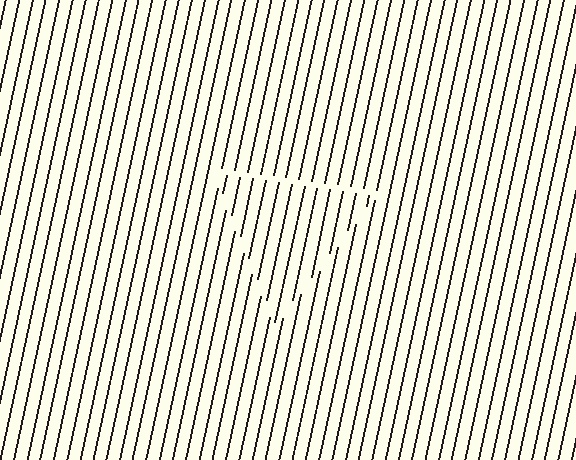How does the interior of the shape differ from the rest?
The interior of the shape contains the same grating, shifted by half a period — the contour is defined by the phase discontinuity where line-ends from the inner and outer gratings abut.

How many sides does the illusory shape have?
3 sides — the line-ends trace a triangle.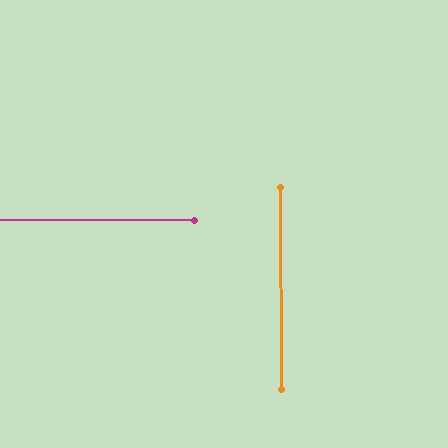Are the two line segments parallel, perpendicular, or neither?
Perpendicular — they meet at approximately 89°.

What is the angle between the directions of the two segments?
Approximately 89 degrees.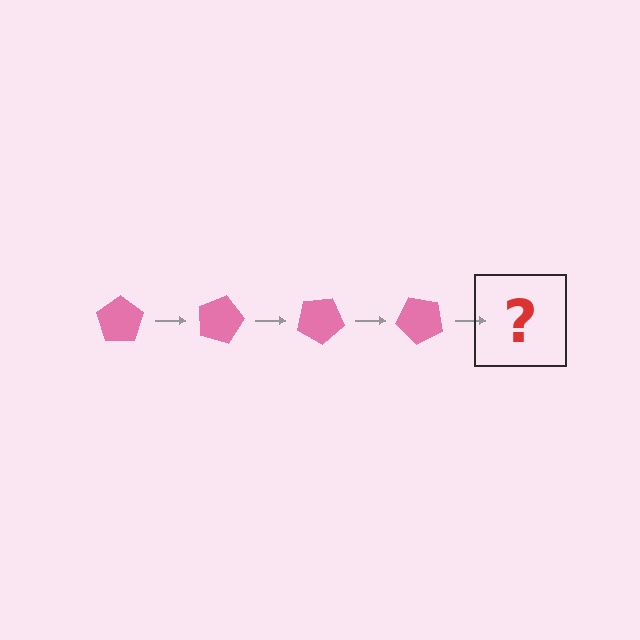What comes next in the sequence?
The next element should be a pink pentagon rotated 60 degrees.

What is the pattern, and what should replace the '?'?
The pattern is that the pentagon rotates 15 degrees each step. The '?' should be a pink pentagon rotated 60 degrees.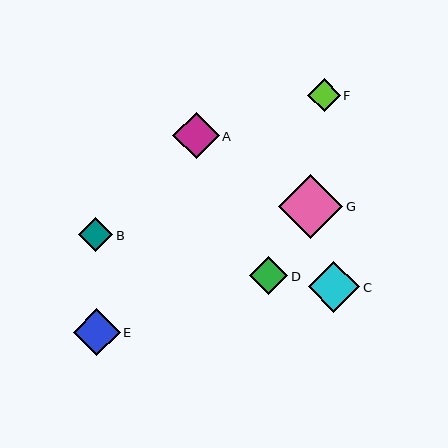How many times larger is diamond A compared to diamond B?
Diamond A is approximately 1.4 times the size of diamond B.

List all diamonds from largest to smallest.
From largest to smallest: G, C, A, E, D, B, F.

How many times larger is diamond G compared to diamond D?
Diamond G is approximately 1.7 times the size of diamond D.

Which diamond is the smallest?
Diamond F is the smallest with a size of approximately 32 pixels.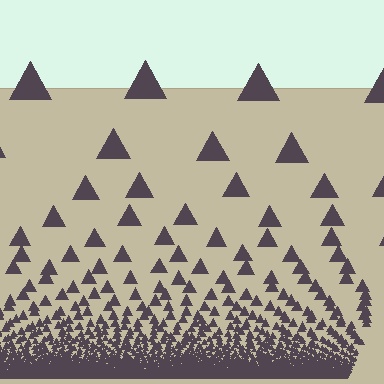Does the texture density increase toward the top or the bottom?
Density increases toward the bottom.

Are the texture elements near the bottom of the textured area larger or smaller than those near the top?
Smaller. The gradient is inverted — elements near the bottom are smaller and denser.